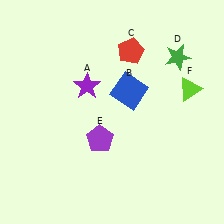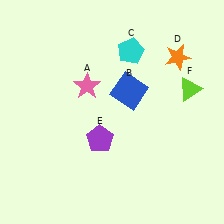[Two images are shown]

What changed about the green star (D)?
In Image 1, D is green. In Image 2, it changed to orange.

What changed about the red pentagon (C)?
In Image 1, C is red. In Image 2, it changed to cyan.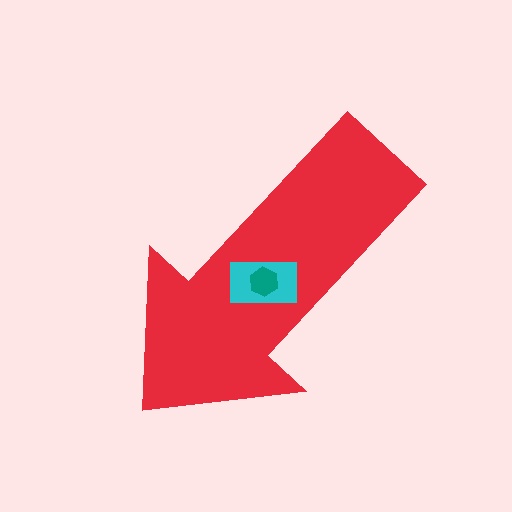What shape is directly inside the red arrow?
The cyan rectangle.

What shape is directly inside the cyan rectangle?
The teal hexagon.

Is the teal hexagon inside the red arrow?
Yes.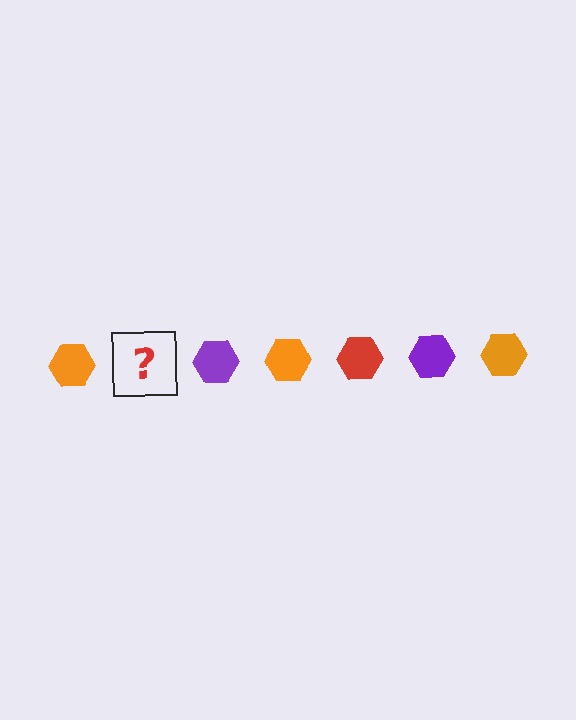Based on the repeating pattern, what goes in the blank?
The blank should be a red hexagon.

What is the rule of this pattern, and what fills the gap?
The rule is that the pattern cycles through orange, red, purple hexagons. The gap should be filled with a red hexagon.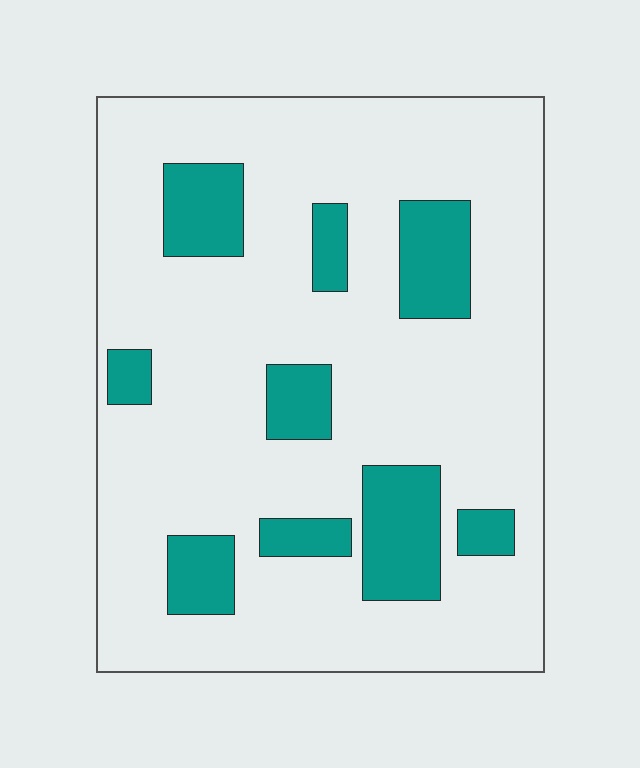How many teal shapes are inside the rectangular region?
9.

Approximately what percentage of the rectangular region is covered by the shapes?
Approximately 20%.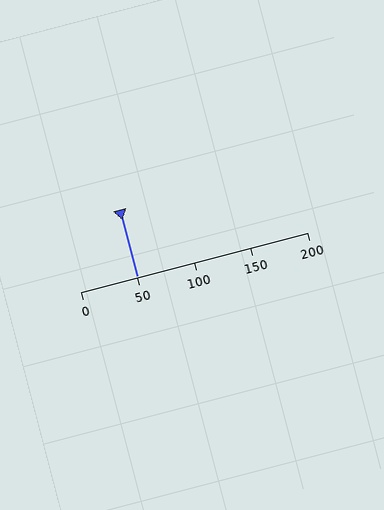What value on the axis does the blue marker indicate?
The marker indicates approximately 50.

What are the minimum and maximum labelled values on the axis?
The axis runs from 0 to 200.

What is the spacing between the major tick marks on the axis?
The major ticks are spaced 50 apart.